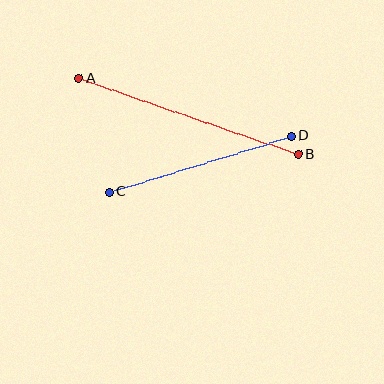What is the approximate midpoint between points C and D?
The midpoint is at approximately (200, 164) pixels.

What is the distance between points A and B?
The distance is approximately 232 pixels.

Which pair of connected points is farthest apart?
Points A and B are farthest apart.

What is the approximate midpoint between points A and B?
The midpoint is at approximately (189, 117) pixels.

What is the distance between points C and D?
The distance is approximately 191 pixels.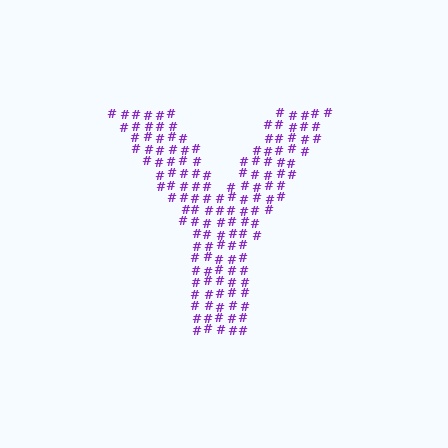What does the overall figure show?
The overall figure shows the letter Y.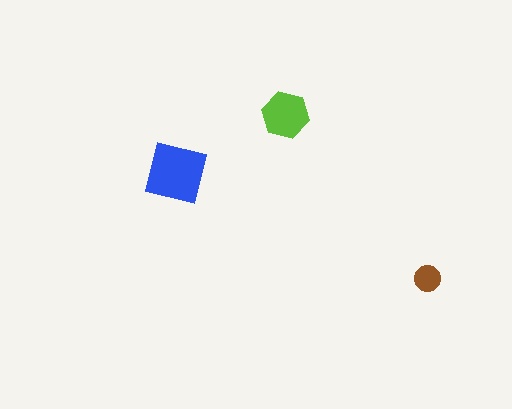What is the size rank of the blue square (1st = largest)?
1st.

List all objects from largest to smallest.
The blue square, the lime hexagon, the brown circle.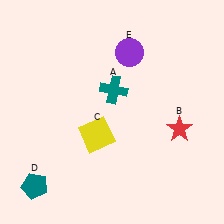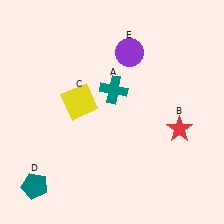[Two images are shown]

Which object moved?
The yellow square (C) moved up.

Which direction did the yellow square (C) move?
The yellow square (C) moved up.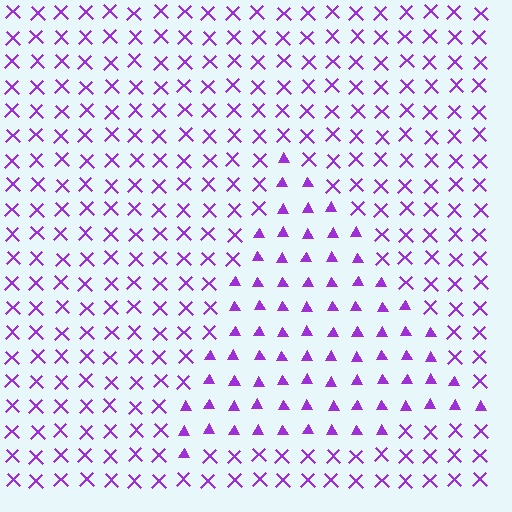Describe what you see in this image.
The image is filled with small purple elements arranged in a uniform grid. A triangle-shaped region contains triangles, while the surrounding area contains X marks. The boundary is defined purely by the change in element shape.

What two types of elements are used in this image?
The image uses triangles inside the triangle region and X marks outside it.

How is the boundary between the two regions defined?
The boundary is defined by a change in element shape: triangles inside vs. X marks outside. All elements share the same color and spacing.